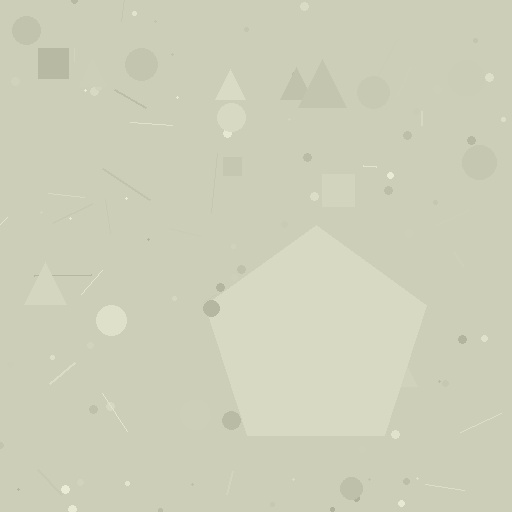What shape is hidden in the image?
A pentagon is hidden in the image.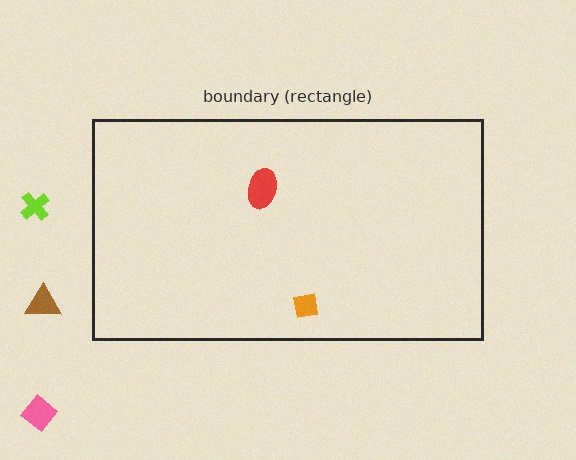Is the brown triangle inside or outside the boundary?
Outside.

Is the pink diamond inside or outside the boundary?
Outside.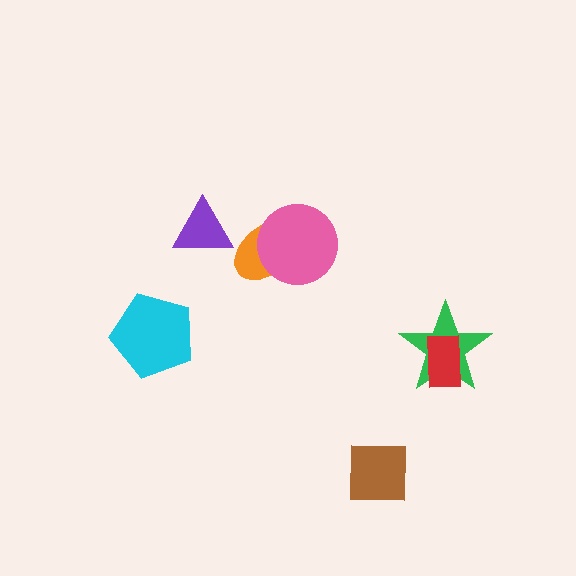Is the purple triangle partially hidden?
No, no other shape covers it.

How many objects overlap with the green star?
1 object overlaps with the green star.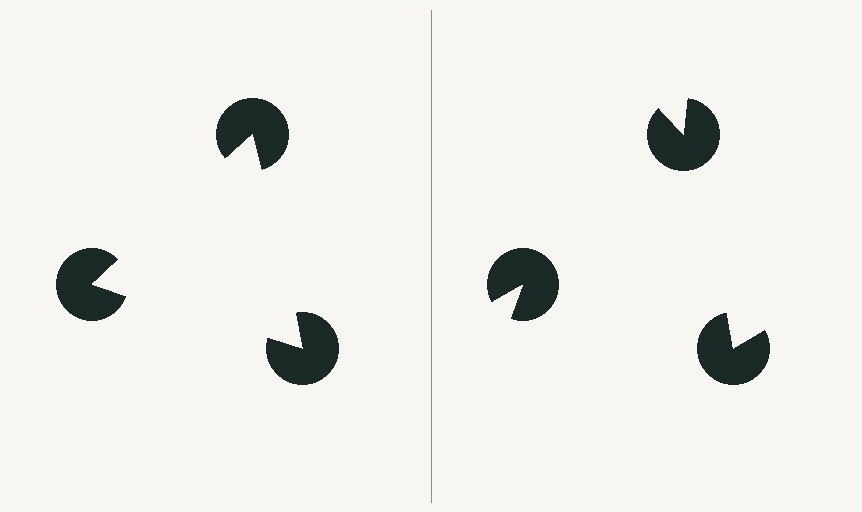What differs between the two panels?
The pac-man discs are positioned identically on both sides; only the wedge orientations differ. On the left they align to a triangle; on the right they are misaligned.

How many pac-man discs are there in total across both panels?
6 — 3 on each side.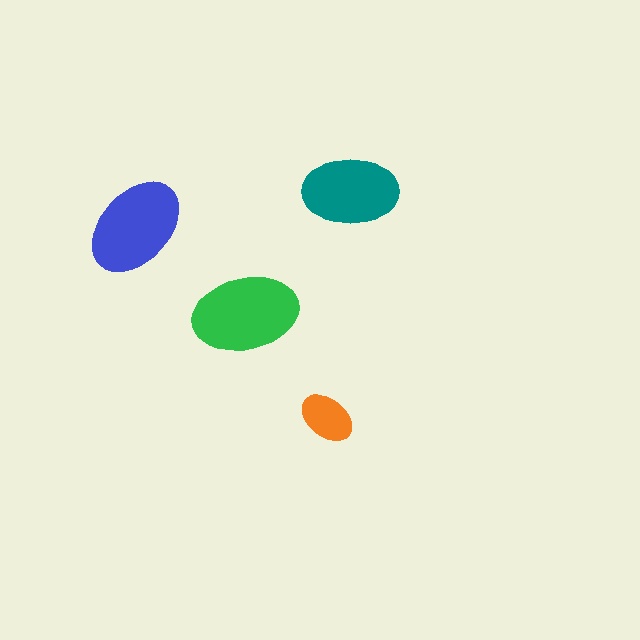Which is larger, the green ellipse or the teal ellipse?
The green one.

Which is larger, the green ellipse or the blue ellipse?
The green one.